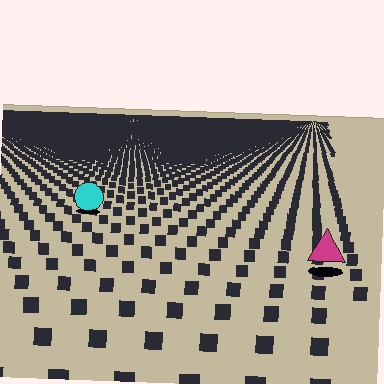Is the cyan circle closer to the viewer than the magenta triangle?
No. The magenta triangle is closer — you can tell from the texture gradient: the ground texture is coarser near it.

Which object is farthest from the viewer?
The cyan circle is farthest from the viewer. It appears smaller and the ground texture around it is denser.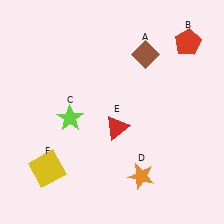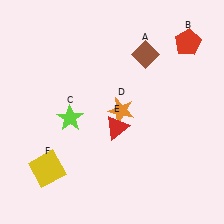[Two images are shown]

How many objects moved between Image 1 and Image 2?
1 object moved between the two images.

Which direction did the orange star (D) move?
The orange star (D) moved up.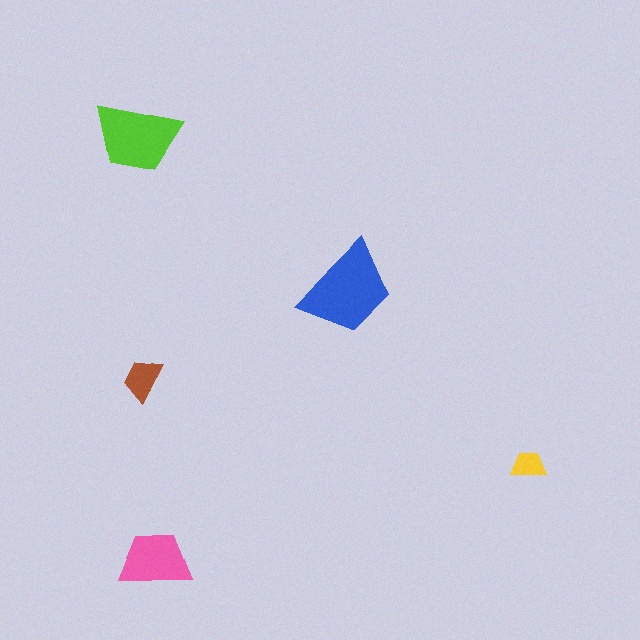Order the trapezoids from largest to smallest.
the blue one, the lime one, the pink one, the brown one, the yellow one.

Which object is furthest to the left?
The lime trapezoid is leftmost.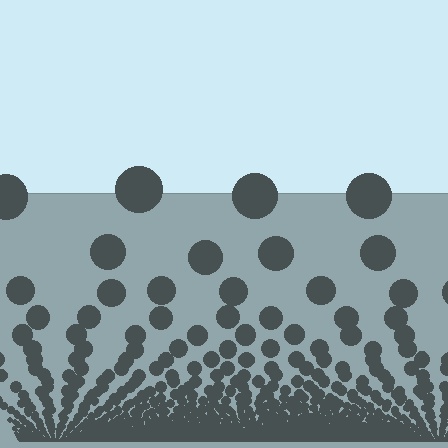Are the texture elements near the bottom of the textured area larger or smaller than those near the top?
Smaller. The gradient is inverted — elements near the bottom are smaller and denser.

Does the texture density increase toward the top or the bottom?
Density increases toward the bottom.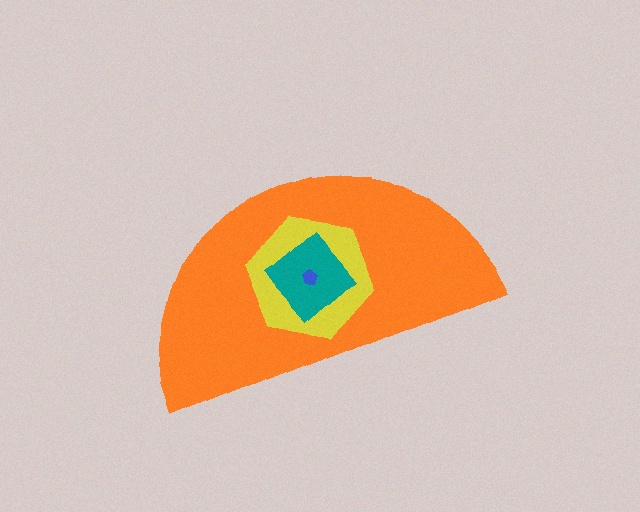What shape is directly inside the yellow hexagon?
The teal diamond.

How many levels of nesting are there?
4.